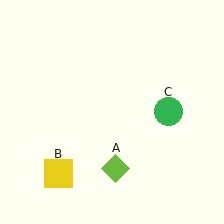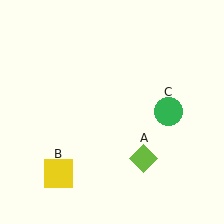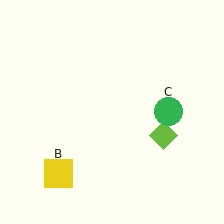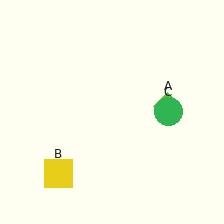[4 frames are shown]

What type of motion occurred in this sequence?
The lime diamond (object A) rotated counterclockwise around the center of the scene.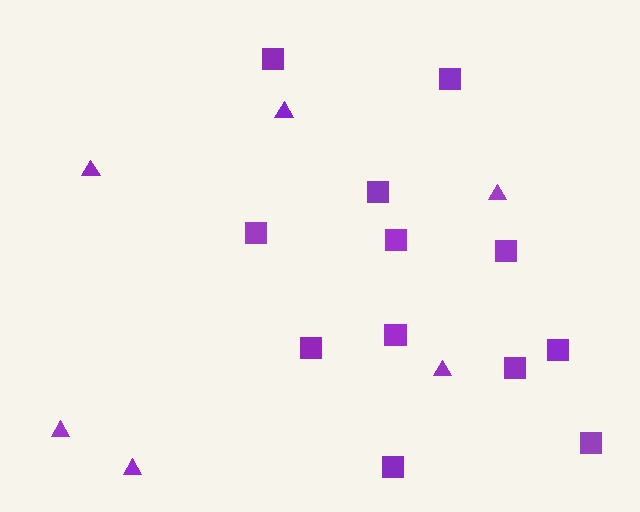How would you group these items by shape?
There are 2 groups: one group of squares (12) and one group of triangles (6).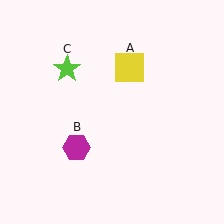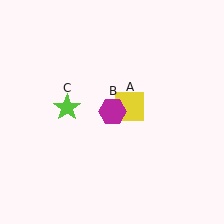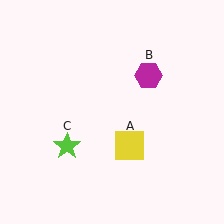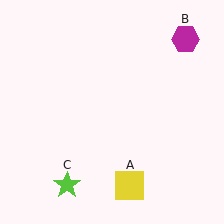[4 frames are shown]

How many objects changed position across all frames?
3 objects changed position: yellow square (object A), magenta hexagon (object B), lime star (object C).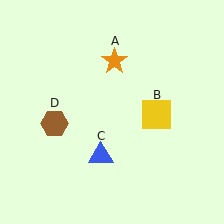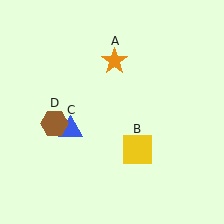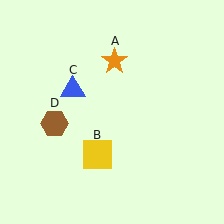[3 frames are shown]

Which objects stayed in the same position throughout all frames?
Orange star (object A) and brown hexagon (object D) remained stationary.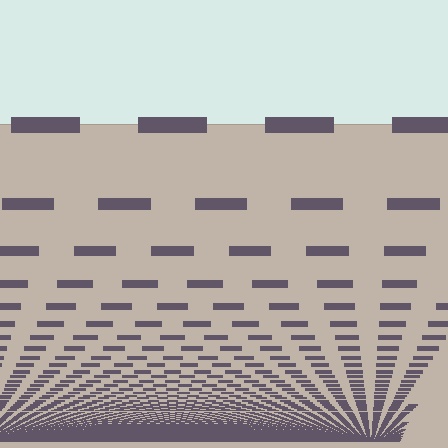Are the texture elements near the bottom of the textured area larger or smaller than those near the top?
Smaller. The gradient is inverted — elements near the bottom are smaller and denser.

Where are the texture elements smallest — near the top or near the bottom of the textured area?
Near the bottom.